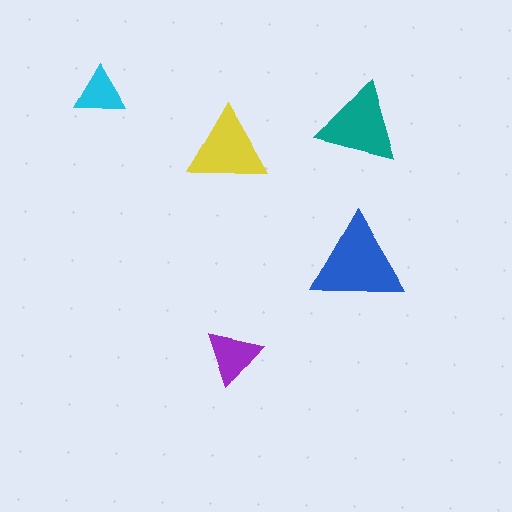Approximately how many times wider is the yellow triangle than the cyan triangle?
About 1.5 times wider.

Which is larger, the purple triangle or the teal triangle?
The teal one.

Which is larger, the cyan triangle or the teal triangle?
The teal one.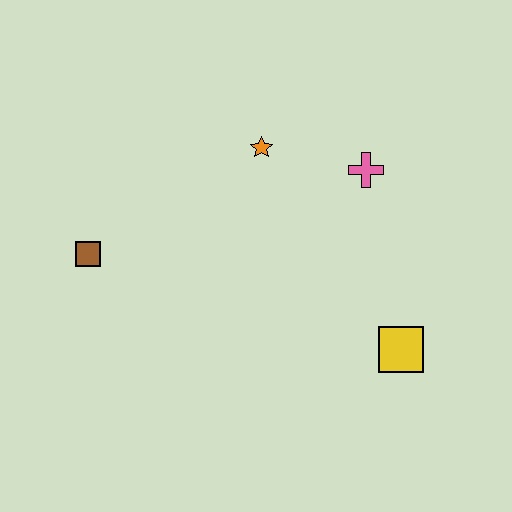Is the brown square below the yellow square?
No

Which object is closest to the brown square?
The orange star is closest to the brown square.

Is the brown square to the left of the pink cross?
Yes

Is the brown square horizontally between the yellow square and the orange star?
No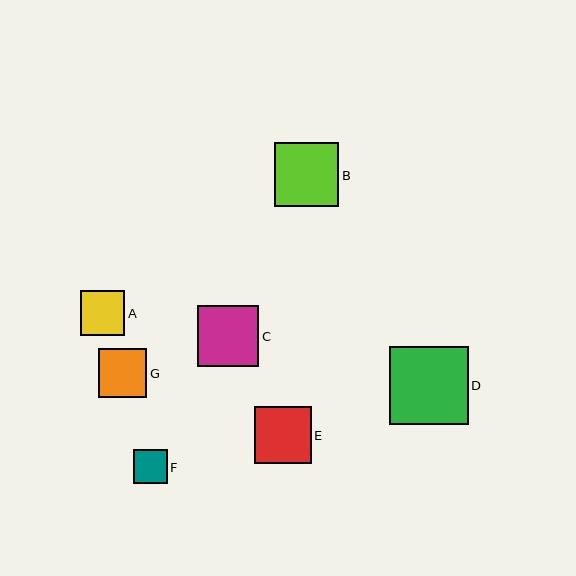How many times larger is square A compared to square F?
Square A is approximately 1.3 times the size of square F.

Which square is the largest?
Square D is the largest with a size of approximately 78 pixels.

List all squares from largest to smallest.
From largest to smallest: D, B, C, E, G, A, F.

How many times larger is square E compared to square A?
Square E is approximately 1.3 times the size of square A.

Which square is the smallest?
Square F is the smallest with a size of approximately 34 pixels.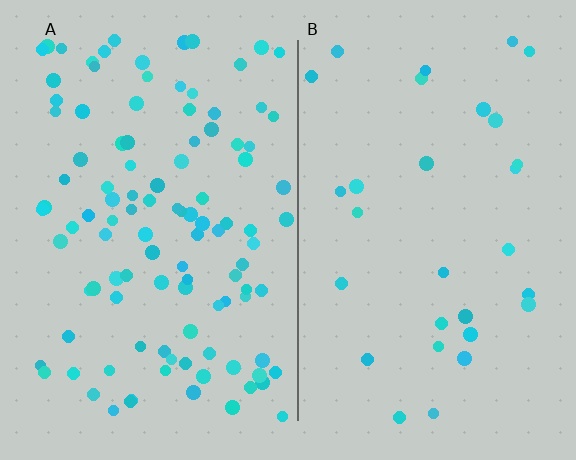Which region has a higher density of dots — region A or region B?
A (the left).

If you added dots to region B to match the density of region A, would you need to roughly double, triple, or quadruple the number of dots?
Approximately triple.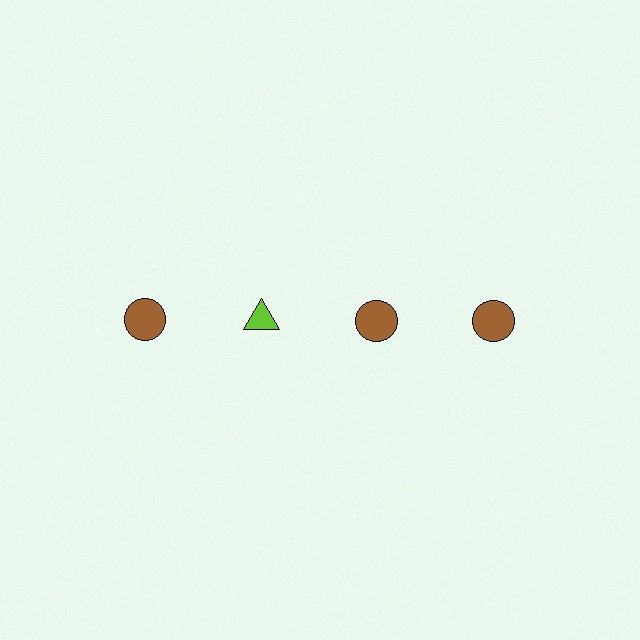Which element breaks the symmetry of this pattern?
The lime triangle in the top row, second from left column breaks the symmetry. All other shapes are brown circles.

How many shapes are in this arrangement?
There are 4 shapes arranged in a grid pattern.